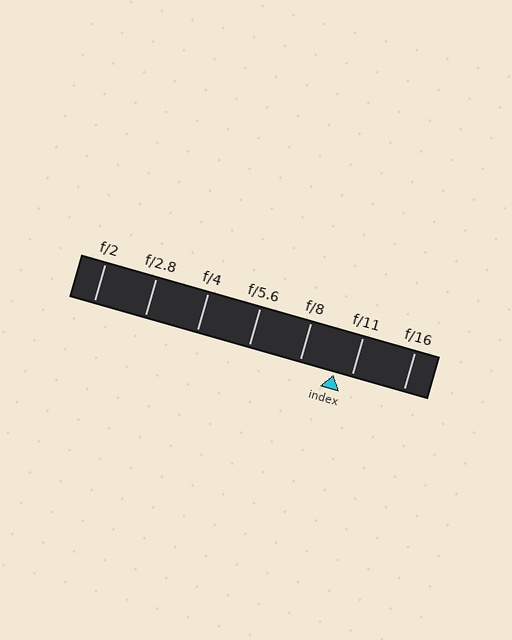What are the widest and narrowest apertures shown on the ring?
The widest aperture shown is f/2 and the narrowest is f/16.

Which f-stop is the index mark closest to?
The index mark is closest to f/11.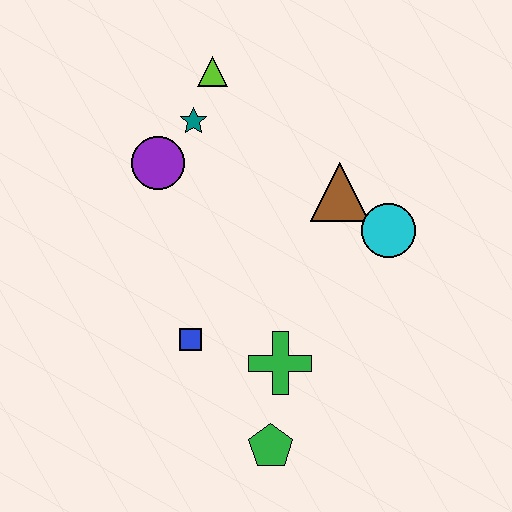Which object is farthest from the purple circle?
The green pentagon is farthest from the purple circle.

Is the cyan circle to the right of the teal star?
Yes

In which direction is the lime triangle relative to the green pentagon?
The lime triangle is above the green pentagon.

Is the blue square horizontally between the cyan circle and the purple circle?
Yes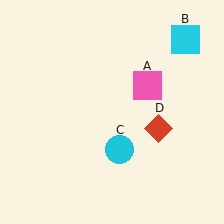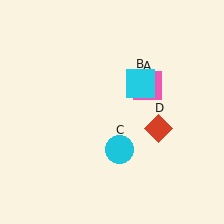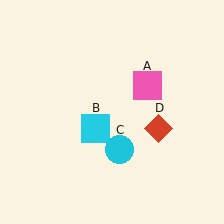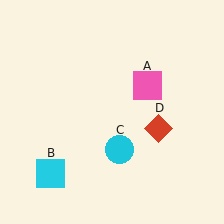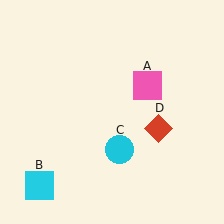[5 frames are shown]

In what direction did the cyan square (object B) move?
The cyan square (object B) moved down and to the left.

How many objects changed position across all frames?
1 object changed position: cyan square (object B).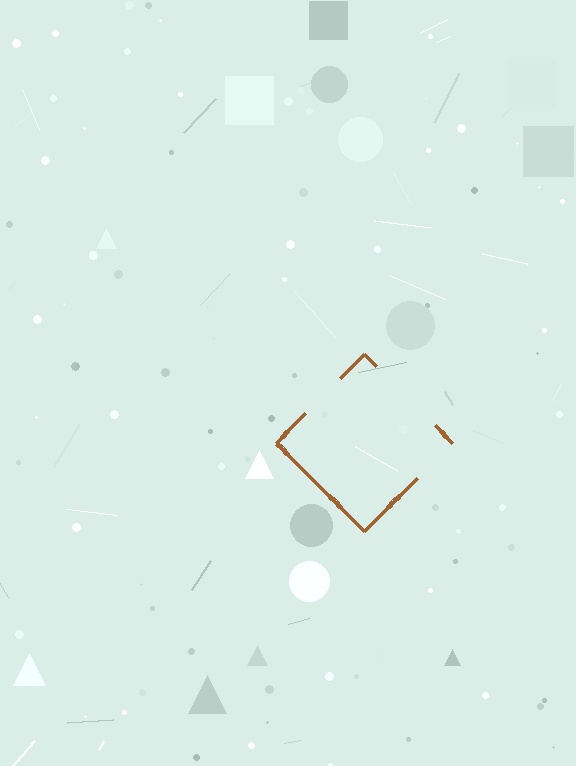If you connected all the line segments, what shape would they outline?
They would outline a diamond.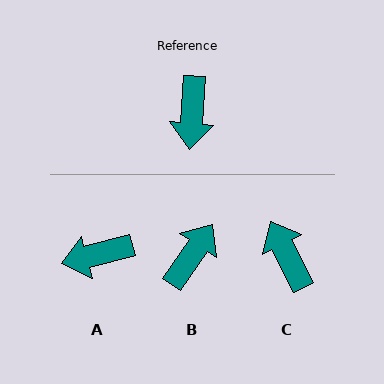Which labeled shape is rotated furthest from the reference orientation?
B, about 150 degrees away.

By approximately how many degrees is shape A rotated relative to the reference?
Approximately 71 degrees clockwise.